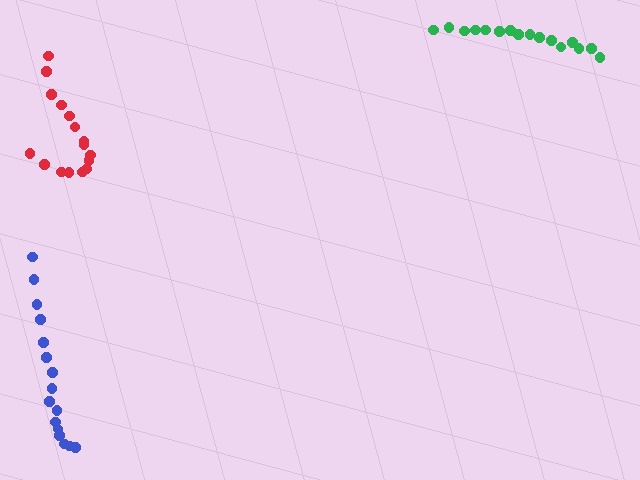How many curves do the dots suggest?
There are 3 distinct paths.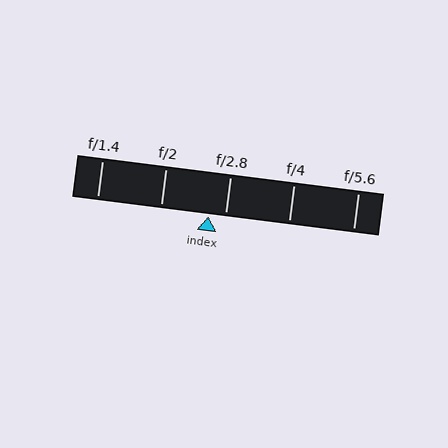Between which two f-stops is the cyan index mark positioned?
The index mark is between f/2 and f/2.8.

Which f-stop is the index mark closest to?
The index mark is closest to f/2.8.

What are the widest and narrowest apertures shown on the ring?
The widest aperture shown is f/1.4 and the narrowest is f/5.6.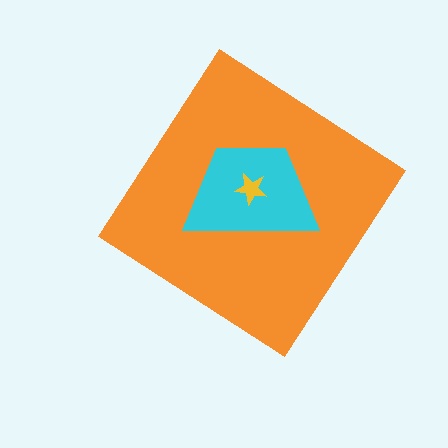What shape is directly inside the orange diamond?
The cyan trapezoid.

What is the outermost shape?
The orange diamond.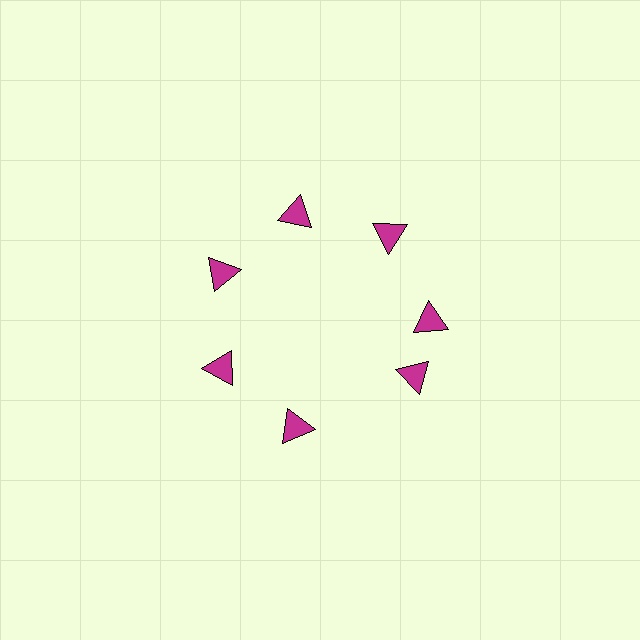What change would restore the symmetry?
The symmetry would be restored by rotating it back into even spacing with its neighbors so that all 7 triangles sit at equal angles and equal distance from the center.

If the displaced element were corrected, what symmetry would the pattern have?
It would have 7-fold rotational symmetry — the pattern would map onto itself every 51 degrees.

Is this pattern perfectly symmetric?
No. The 7 magenta triangles are arranged in a ring, but one element near the 5 o'clock position is rotated out of alignment along the ring, breaking the 7-fold rotational symmetry.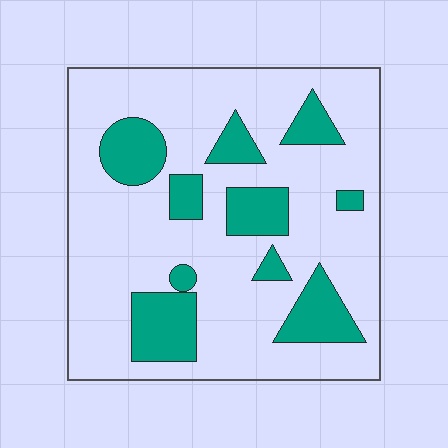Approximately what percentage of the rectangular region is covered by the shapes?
Approximately 25%.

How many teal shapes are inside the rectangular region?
10.